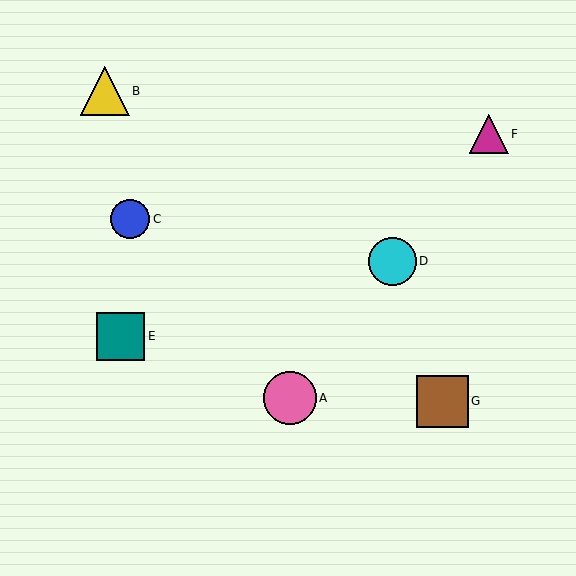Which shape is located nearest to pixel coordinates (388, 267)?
The cyan circle (labeled D) at (392, 261) is nearest to that location.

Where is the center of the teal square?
The center of the teal square is at (121, 336).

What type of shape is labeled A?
Shape A is a pink circle.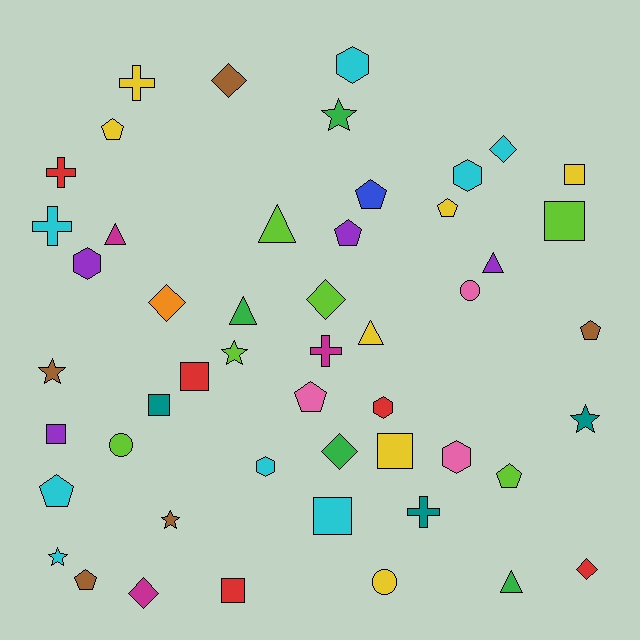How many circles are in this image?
There are 3 circles.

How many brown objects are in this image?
There are 5 brown objects.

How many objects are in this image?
There are 50 objects.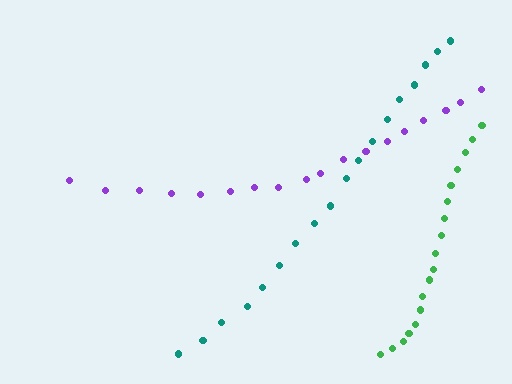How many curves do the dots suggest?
There are 3 distinct paths.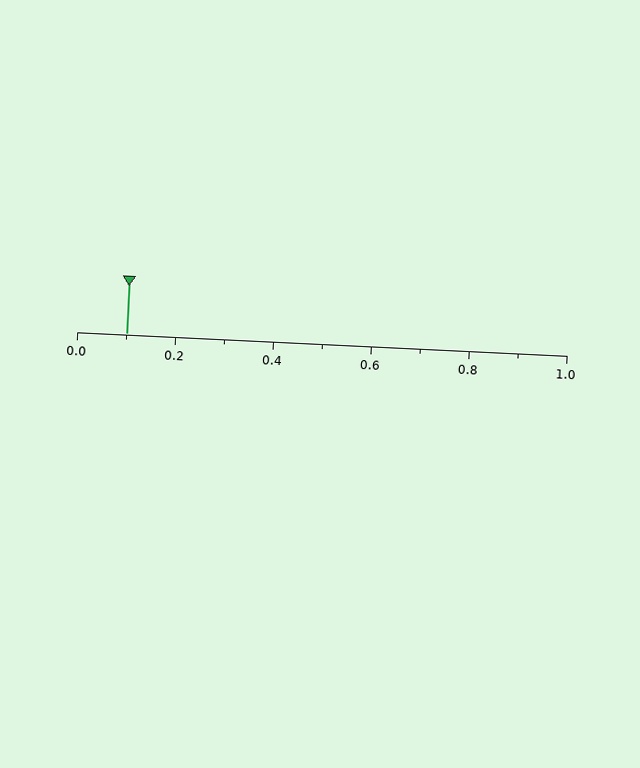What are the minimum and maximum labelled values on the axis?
The axis runs from 0.0 to 1.0.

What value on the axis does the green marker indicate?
The marker indicates approximately 0.1.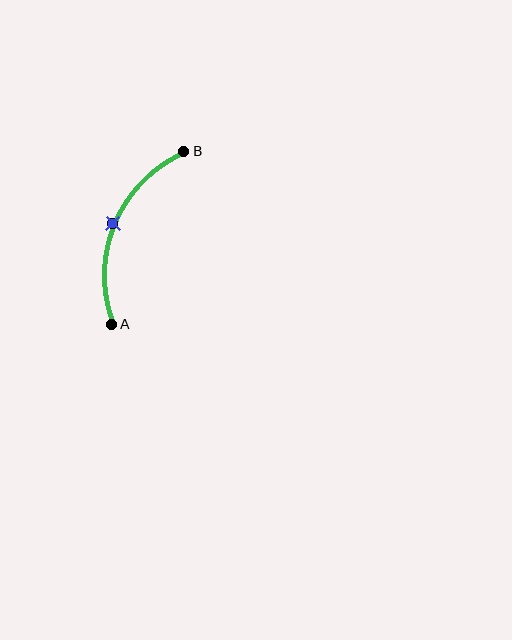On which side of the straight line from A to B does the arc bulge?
The arc bulges to the left of the straight line connecting A and B.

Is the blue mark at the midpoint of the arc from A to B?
Yes. The blue mark lies on the arc at equal arc-length from both A and B — it is the arc midpoint.